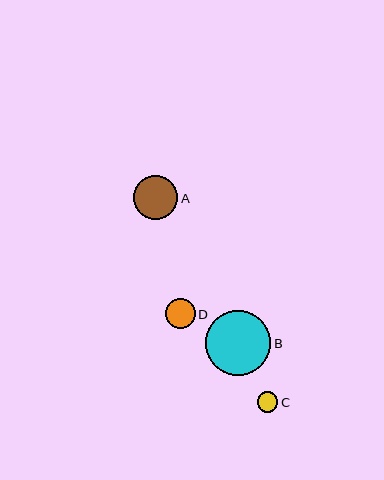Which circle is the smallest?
Circle C is the smallest with a size of approximately 21 pixels.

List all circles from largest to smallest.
From largest to smallest: B, A, D, C.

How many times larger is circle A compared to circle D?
Circle A is approximately 1.5 times the size of circle D.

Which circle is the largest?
Circle B is the largest with a size of approximately 65 pixels.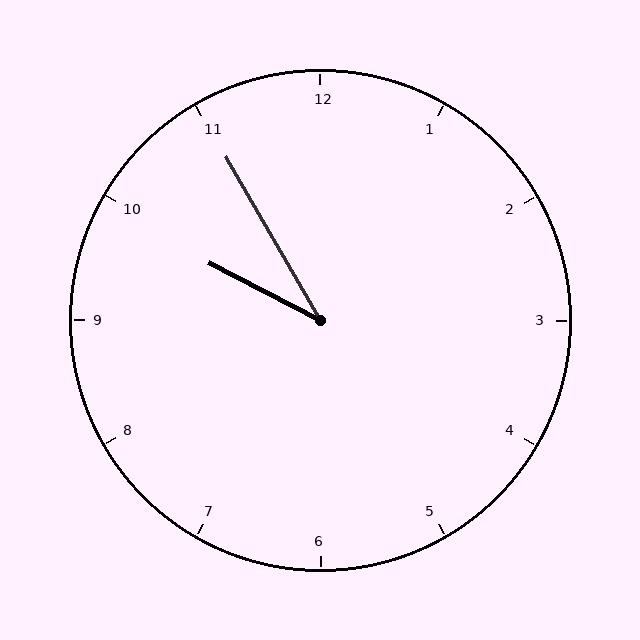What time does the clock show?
9:55.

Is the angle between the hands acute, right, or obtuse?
It is acute.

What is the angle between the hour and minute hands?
Approximately 32 degrees.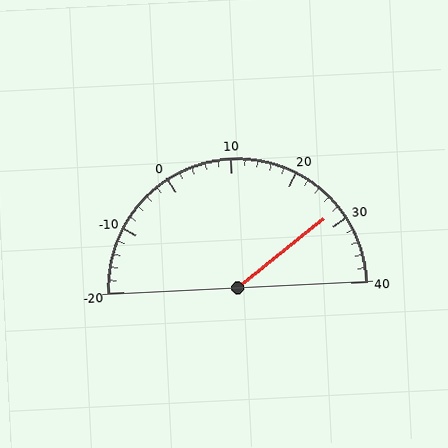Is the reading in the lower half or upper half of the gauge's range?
The reading is in the upper half of the range (-20 to 40).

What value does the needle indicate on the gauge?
The needle indicates approximately 28.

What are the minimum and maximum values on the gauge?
The gauge ranges from -20 to 40.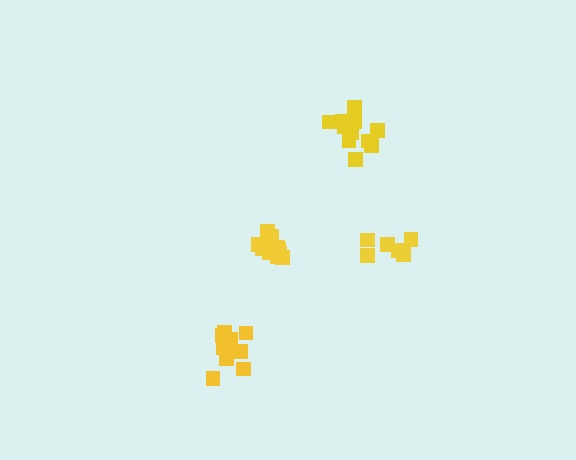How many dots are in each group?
Group 1: 6 dots, Group 2: 11 dots, Group 3: 11 dots, Group 4: 12 dots (40 total).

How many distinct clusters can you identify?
There are 4 distinct clusters.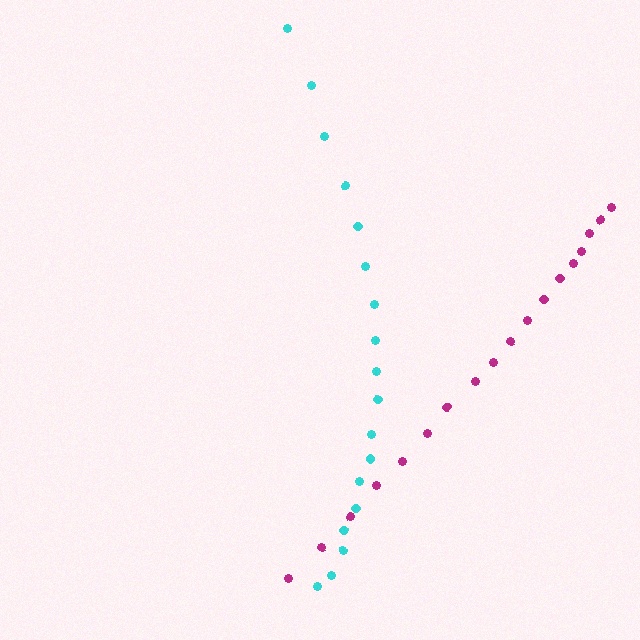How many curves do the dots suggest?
There are 2 distinct paths.